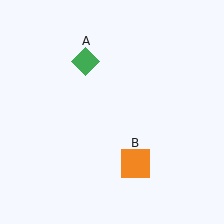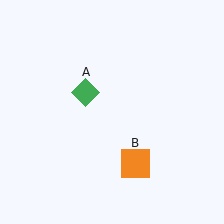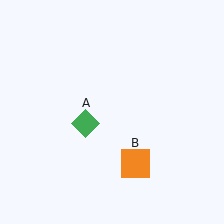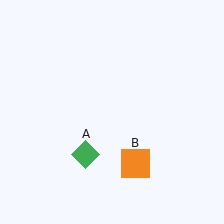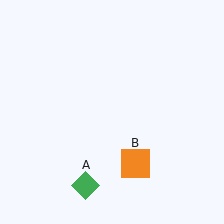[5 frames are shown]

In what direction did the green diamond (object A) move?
The green diamond (object A) moved down.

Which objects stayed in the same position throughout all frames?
Orange square (object B) remained stationary.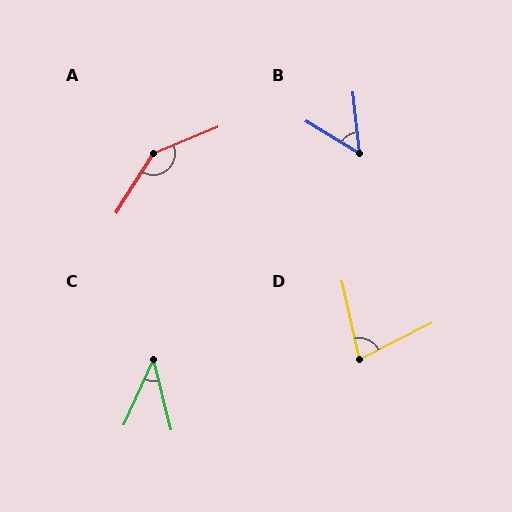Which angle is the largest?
A, at approximately 145 degrees.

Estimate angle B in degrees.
Approximately 53 degrees.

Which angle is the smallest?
C, at approximately 38 degrees.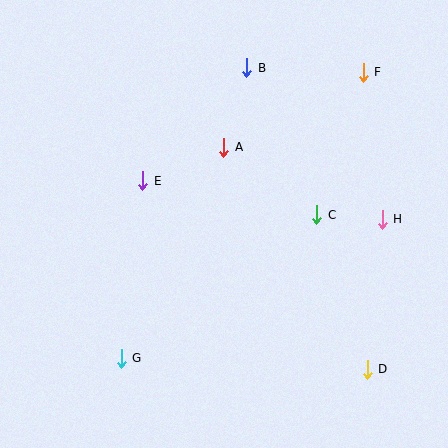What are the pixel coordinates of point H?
Point H is at (382, 219).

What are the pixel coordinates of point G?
Point G is at (121, 358).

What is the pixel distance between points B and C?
The distance between B and C is 163 pixels.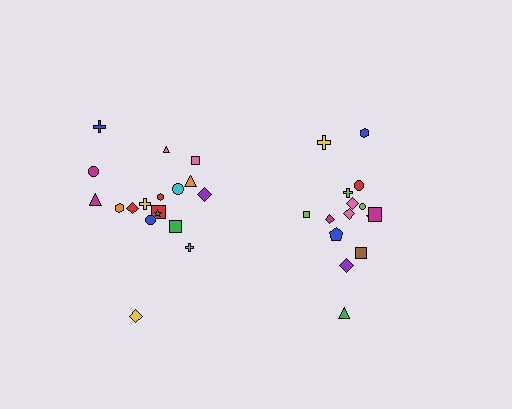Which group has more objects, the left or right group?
The left group.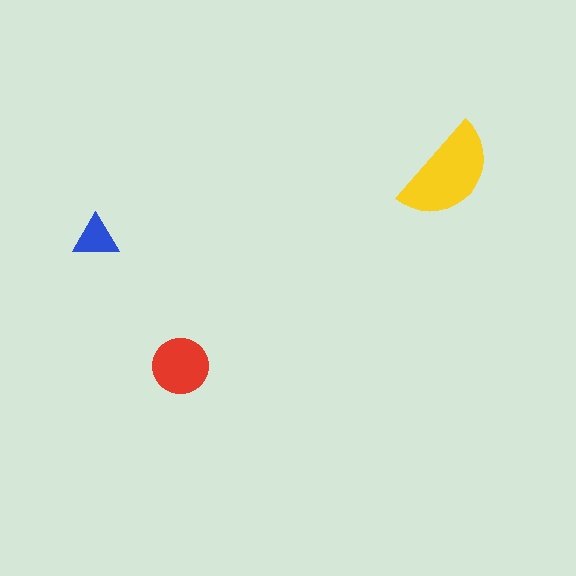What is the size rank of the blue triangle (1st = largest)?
3rd.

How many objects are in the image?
There are 3 objects in the image.